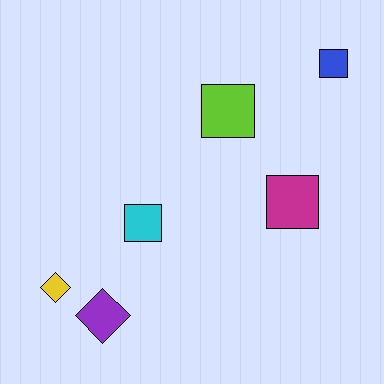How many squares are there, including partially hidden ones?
There are 4 squares.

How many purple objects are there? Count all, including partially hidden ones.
There is 1 purple object.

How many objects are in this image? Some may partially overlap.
There are 6 objects.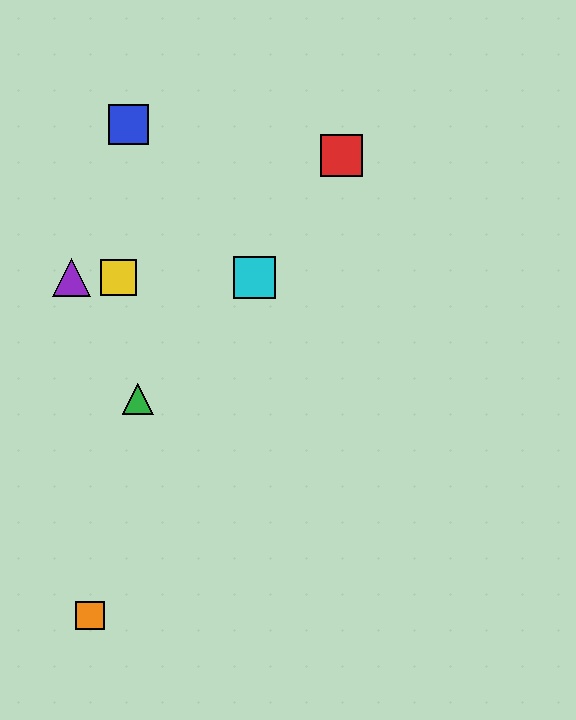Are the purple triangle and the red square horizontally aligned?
No, the purple triangle is at y≈277 and the red square is at y≈156.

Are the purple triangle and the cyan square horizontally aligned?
Yes, both are at y≈277.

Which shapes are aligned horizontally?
The yellow square, the purple triangle, the cyan square are aligned horizontally.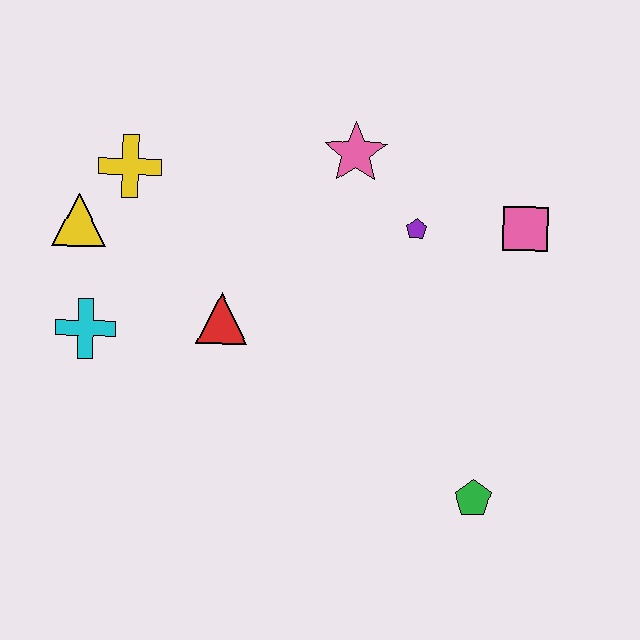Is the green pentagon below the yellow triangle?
Yes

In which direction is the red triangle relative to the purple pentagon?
The red triangle is to the left of the purple pentagon.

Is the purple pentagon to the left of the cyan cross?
No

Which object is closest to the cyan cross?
The yellow triangle is closest to the cyan cross.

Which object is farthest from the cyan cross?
The pink square is farthest from the cyan cross.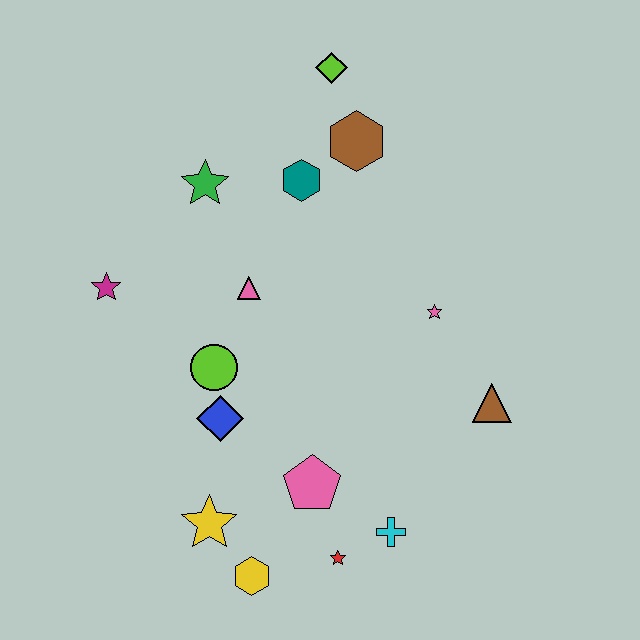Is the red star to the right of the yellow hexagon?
Yes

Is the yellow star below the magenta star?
Yes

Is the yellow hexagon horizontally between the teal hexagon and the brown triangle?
No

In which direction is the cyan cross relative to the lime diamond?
The cyan cross is below the lime diamond.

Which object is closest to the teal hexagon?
The brown hexagon is closest to the teal hexagon.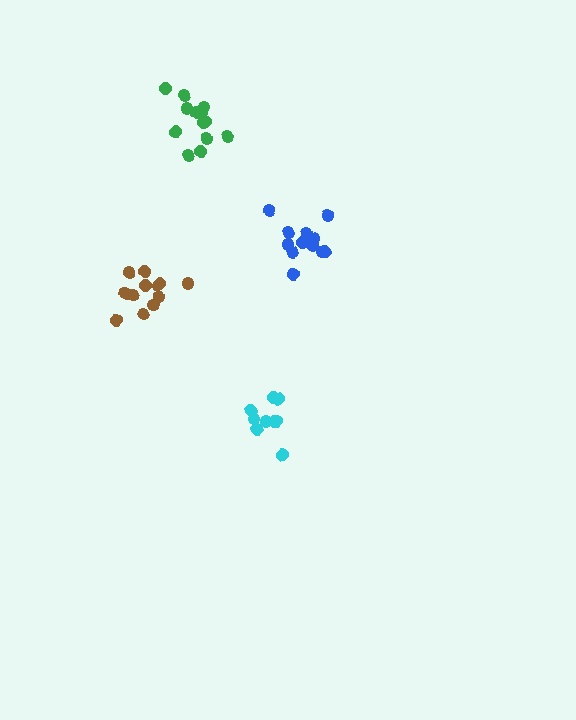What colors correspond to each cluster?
The clusters are colored: brown, blue, green, cyan.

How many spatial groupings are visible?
There are 4 spatial groupings.